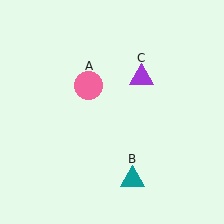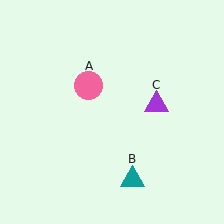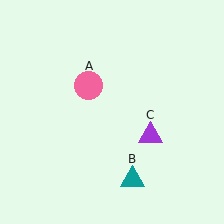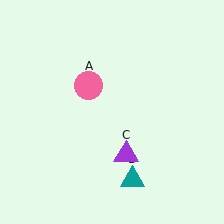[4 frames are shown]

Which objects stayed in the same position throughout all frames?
Pink circle (object A) and teal triangle (object B) remained stationary.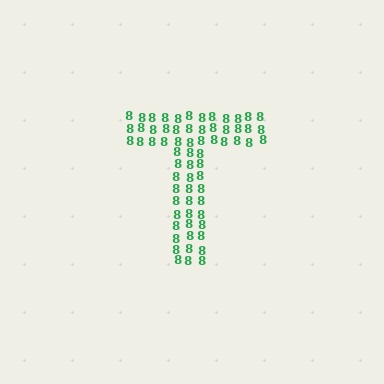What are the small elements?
The small elements are digit 8's.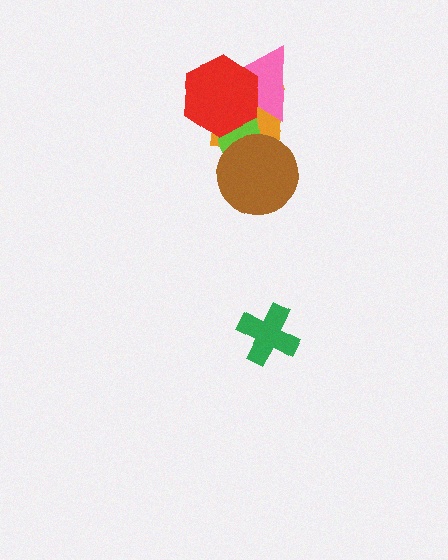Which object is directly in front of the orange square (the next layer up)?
The pink triangle is directly in front of the orange square.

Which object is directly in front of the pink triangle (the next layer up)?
The lime ellipse is directly in front of the pink triangle.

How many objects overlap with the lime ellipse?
4 objects overlap with the lime ellipse.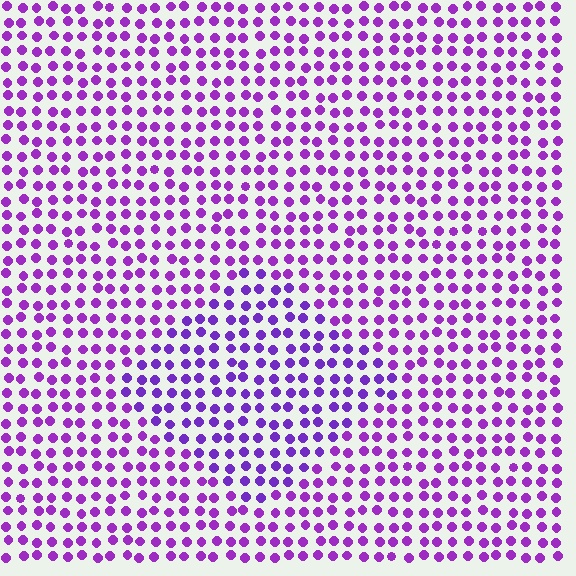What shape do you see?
I see a diamond.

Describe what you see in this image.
The image is filled with small purple elements in a uniform arrangement. A diamond-shaped region is visible where the elements are tinted to a slightly different hue, forming a subtle color boundary.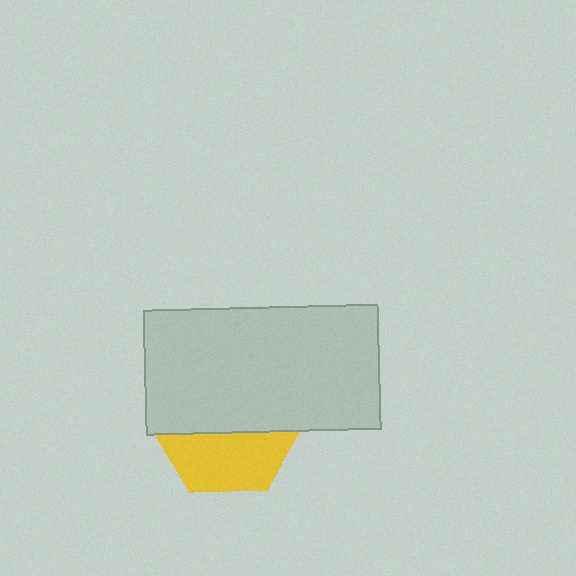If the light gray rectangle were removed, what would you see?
You would see the complete yellow hexagon.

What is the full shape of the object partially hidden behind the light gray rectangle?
The partially hidden object is a yellow hexagon.